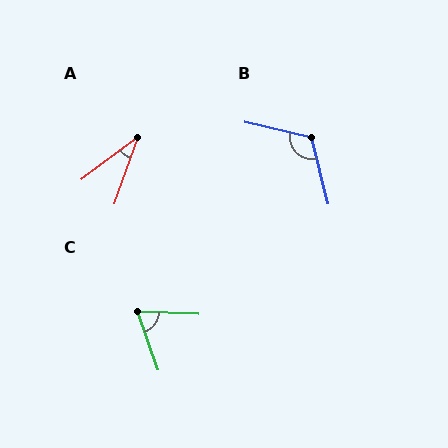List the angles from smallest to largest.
A (34°), C (69°), B (117°).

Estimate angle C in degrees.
Approximately 69 degrees.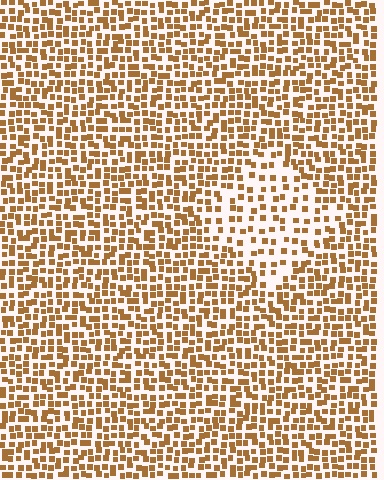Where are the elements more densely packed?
The elements are more densely packed outside the diamond boundary.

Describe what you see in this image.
The image contains small brown elements arranged at two different densities. A diamond-shaped region is visible where the elements are less densely packed than the surrounding area.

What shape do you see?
I see a diamond.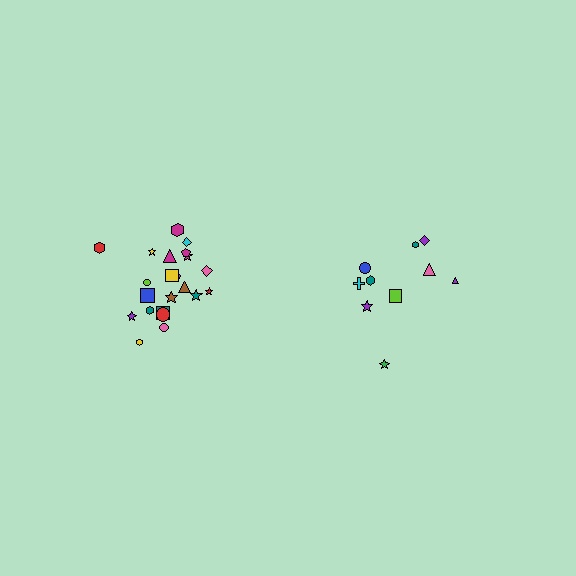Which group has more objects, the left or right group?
The left group.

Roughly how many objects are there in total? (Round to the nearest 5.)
Roughly 30 objects in total.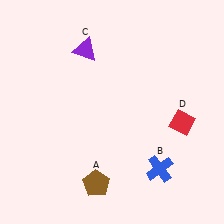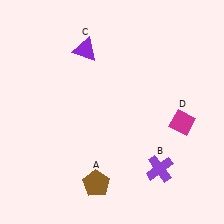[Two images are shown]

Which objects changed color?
B changed from blue to purple. D changed from red to magenta.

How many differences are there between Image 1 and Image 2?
There are 2 differences between the two images.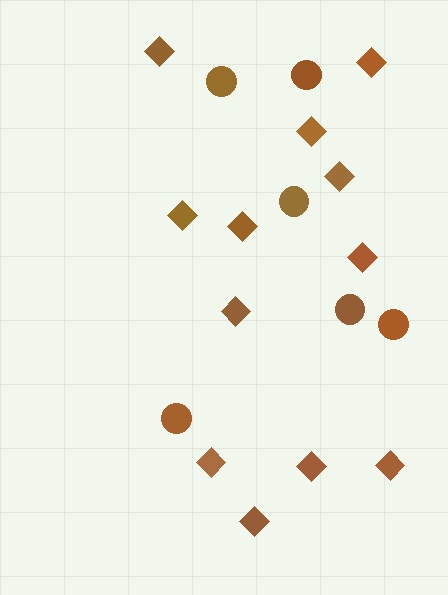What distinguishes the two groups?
There are 2 groups: one group of circles (6) and one group of diamonds (12).